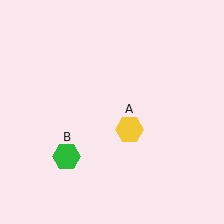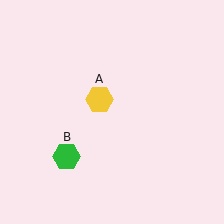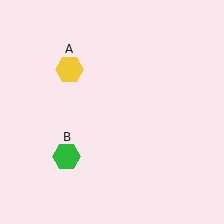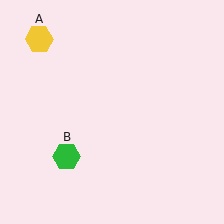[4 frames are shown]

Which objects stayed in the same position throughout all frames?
Green hexagon (object B) remained stationary.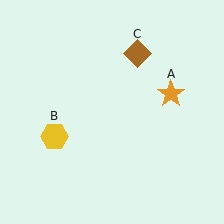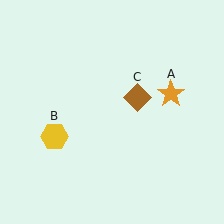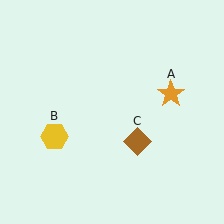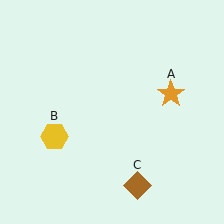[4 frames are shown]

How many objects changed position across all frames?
1 object changed position: brown diamond (object C).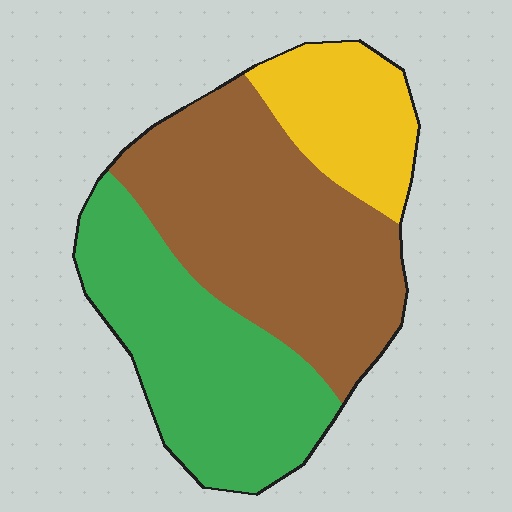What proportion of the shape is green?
Green takes up about three eighths (3/8) of the shape.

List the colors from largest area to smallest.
From largest to smallest: brown, green, yellow.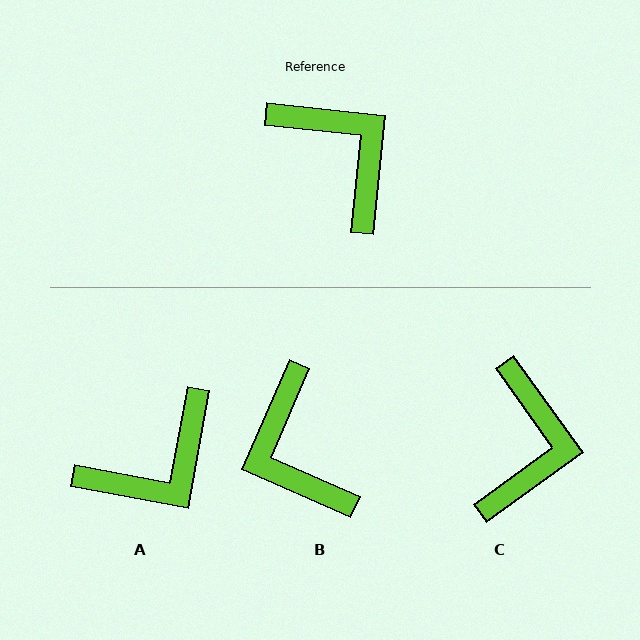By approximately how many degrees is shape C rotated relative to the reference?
Approximately 48 degrees clockwise.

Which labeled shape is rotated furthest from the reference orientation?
B, about 162 degrees away.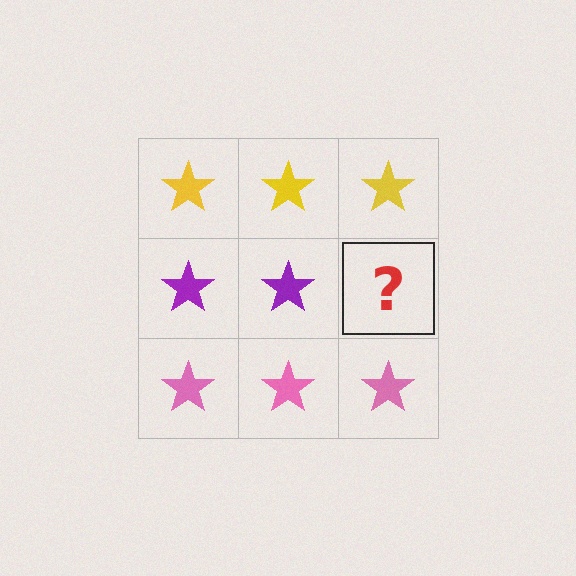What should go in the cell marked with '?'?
The missing cell should contain a purple star.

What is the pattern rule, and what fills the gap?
The rule is that each row has a consistent color. The gap should be filled with a purple star.